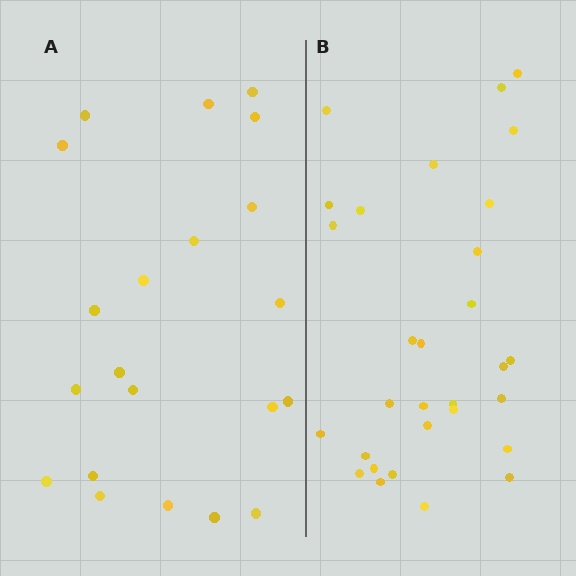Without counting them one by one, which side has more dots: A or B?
Region B (the right region) has more dots.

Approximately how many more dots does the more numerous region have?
Region B has roughly 8 or so more dots than region A.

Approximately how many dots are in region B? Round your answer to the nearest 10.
About 30 dots.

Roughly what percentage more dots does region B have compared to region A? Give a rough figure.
About 45% more.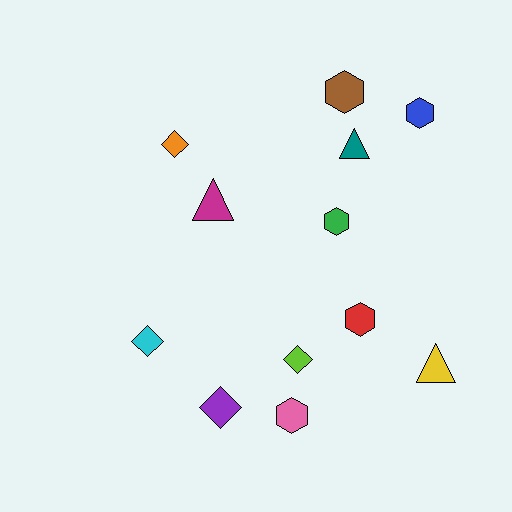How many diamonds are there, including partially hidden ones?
There are 4 diamonds.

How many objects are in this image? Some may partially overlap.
There are 12 objects.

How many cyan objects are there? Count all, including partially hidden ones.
There is 1 cyan object.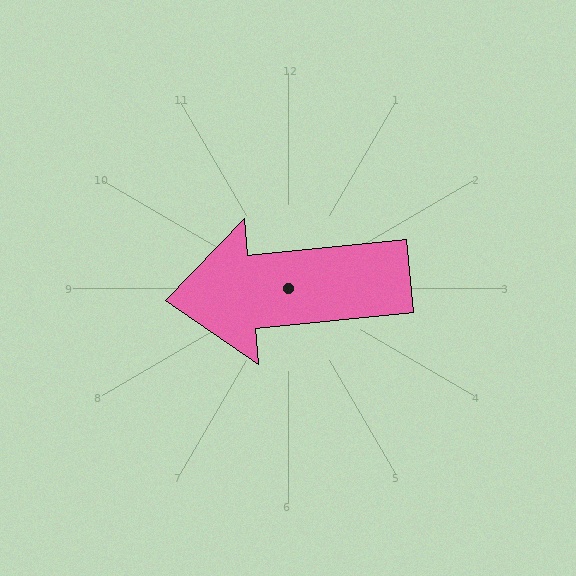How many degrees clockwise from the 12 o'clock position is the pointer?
Approximately 264 degrees.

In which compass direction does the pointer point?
West.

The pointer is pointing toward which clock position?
Roughly 9 o'clock.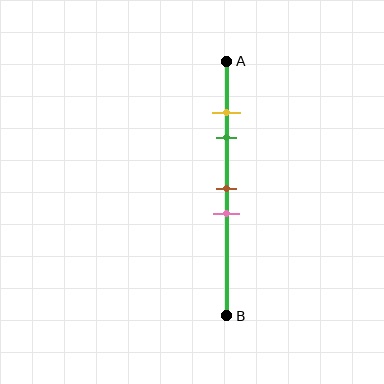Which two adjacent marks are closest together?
The yellow and green marks are the closest adjacent pair.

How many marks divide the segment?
There are 4 marks dividing the segment.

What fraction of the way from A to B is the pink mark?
The pink mark is approximately 60% (0.6) of the way from A to B.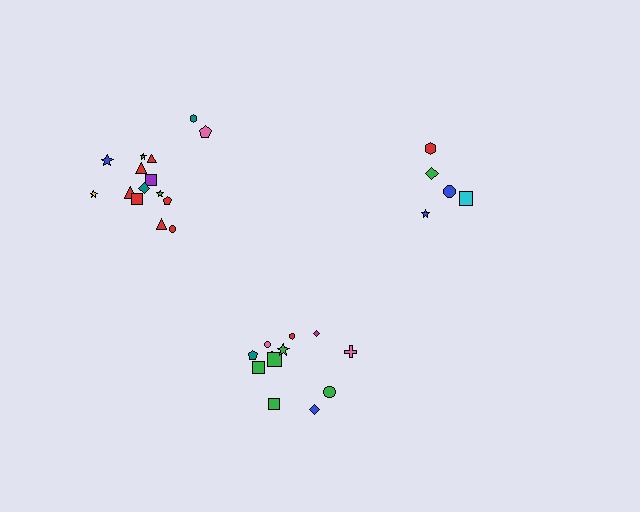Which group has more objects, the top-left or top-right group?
The top-left group.